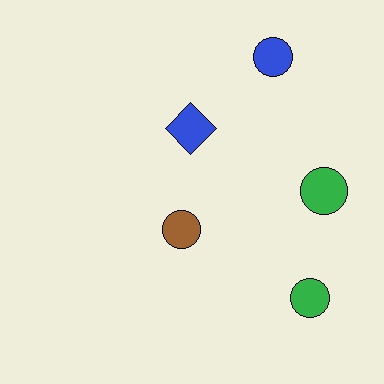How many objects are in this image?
There are 5 objects.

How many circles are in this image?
There are 4 circles.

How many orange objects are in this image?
There are no orange objects.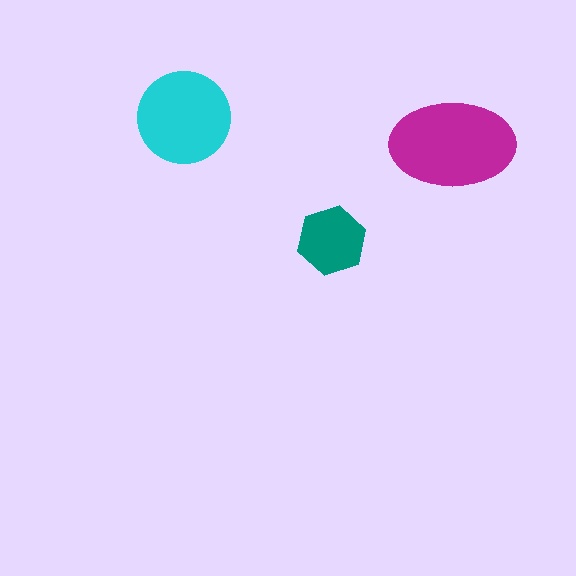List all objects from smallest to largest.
The teal hexagon, the cyan circle, the magenta ellipse.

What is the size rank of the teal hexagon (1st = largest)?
3rd.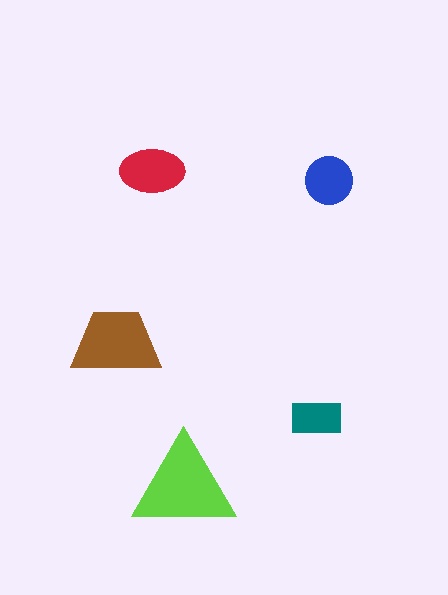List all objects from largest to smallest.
The lime triangle, the brown trapezoid, the red ellipse, the blue circle, the teal rectangle.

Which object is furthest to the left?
The brown trapezoid is leftmost.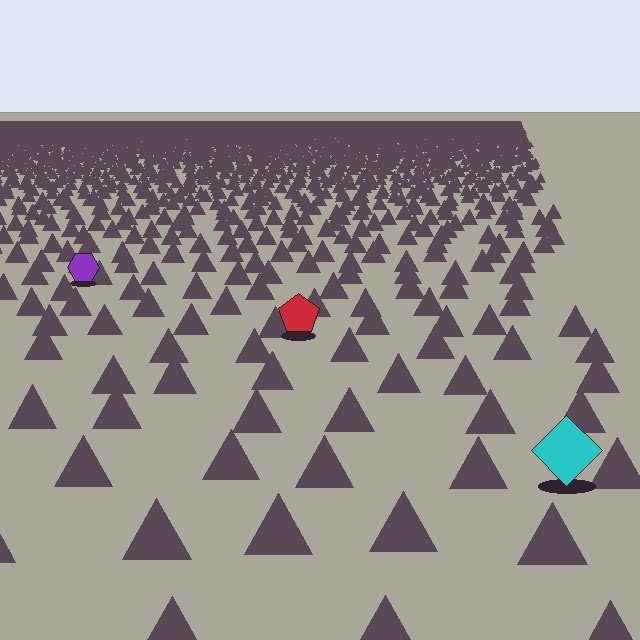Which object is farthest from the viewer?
The purple hexagon is farthest from the viewer. It appears smaller and the ground texture around it is denser.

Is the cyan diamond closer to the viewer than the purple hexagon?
Yes. The cyan diamond is closer — you can tell from the texture gradient: the ground texture is coarser near it.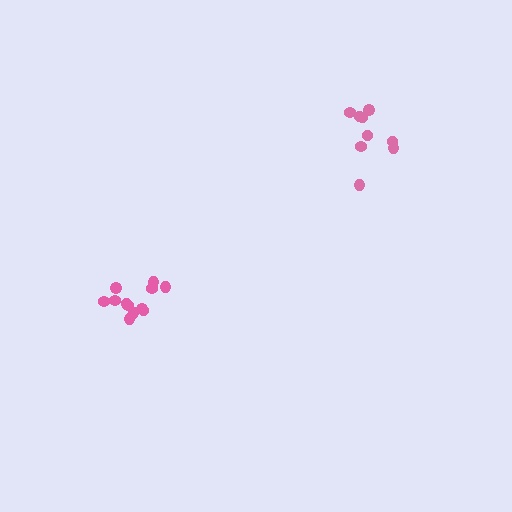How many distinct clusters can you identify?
There are 2 distinct clusters.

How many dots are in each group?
Group 1: 12 dots, Group 2: 9 dots (21 total).